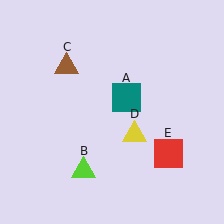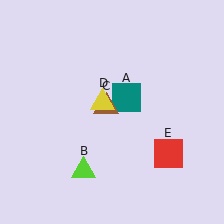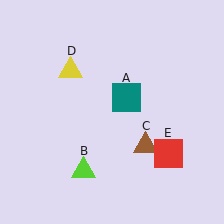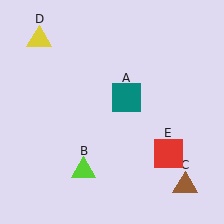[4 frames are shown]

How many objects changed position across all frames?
2 objects changed position: brown triangle (object C), yellow triangle (object D).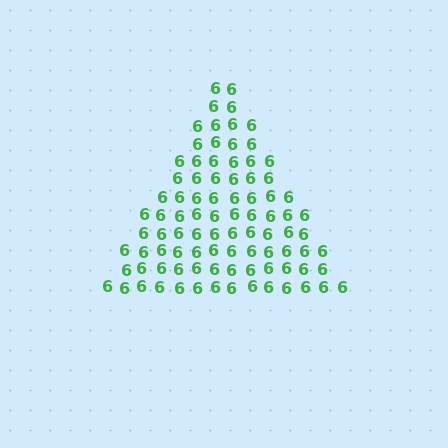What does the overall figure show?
The overall figure shows a triangle.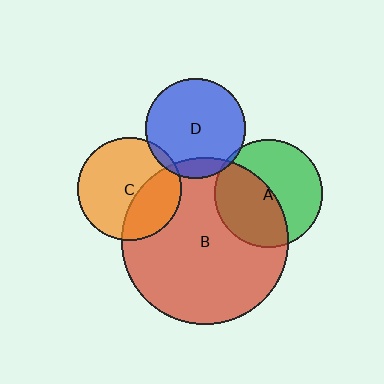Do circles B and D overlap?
Yes.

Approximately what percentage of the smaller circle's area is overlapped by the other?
Approximately 10%.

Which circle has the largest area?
Circle B (red).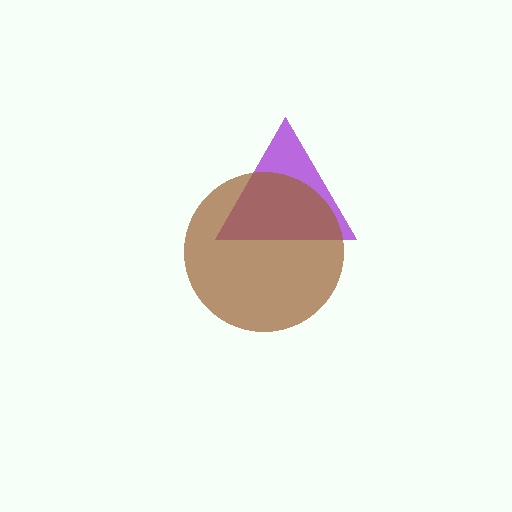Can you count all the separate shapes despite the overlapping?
Yes, there are 2 separate shapes.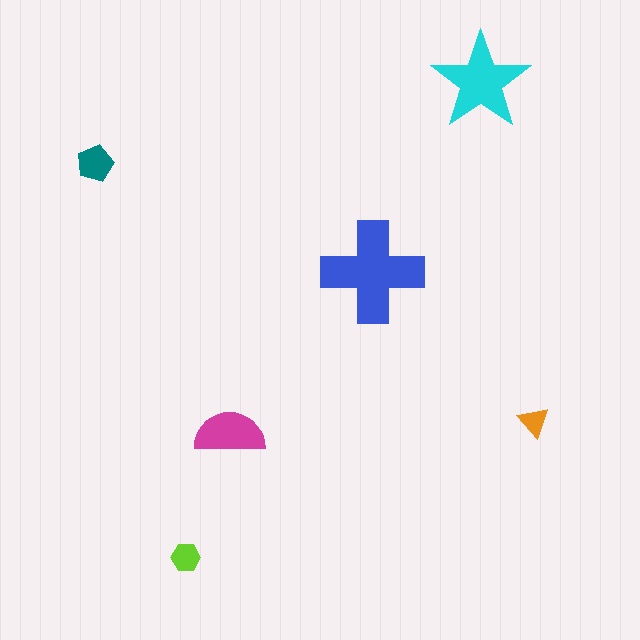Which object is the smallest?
The orange triangle.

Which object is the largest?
The blue cross.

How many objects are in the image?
There are 6 objects in the image.